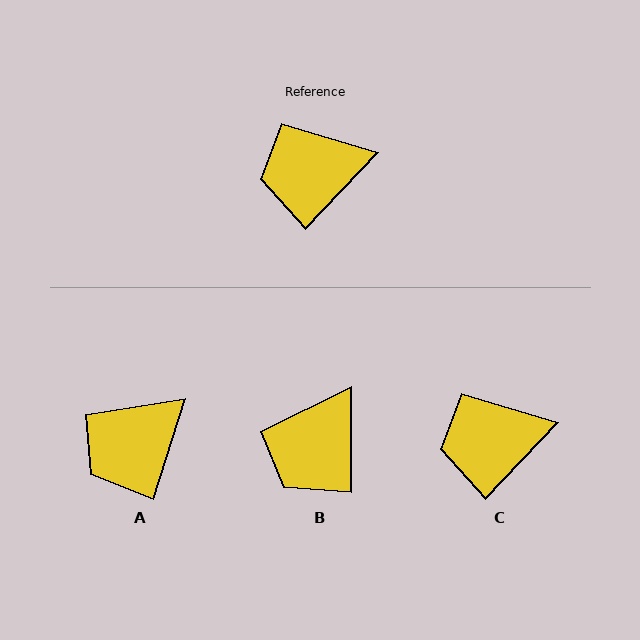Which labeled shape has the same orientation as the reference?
C.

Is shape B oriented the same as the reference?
No, it is off by about 43 degrees.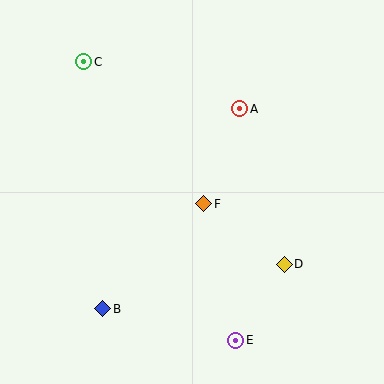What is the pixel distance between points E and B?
The distance between E and B is 137 pixels.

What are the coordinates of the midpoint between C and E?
The midpoint between C and E is at (160, 201).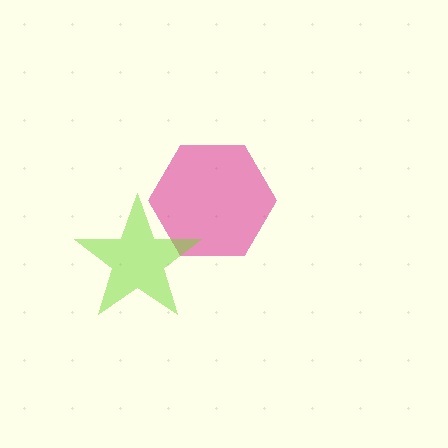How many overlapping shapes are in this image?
There are 2 overlapping shapes in the image.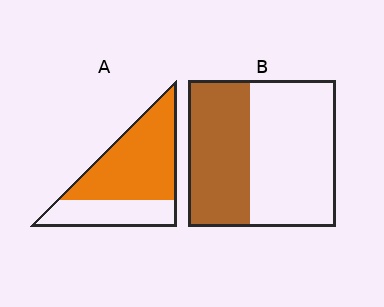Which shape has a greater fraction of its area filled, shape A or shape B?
Shape A.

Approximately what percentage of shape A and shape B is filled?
A is approximately 65% and B is approximately 40%.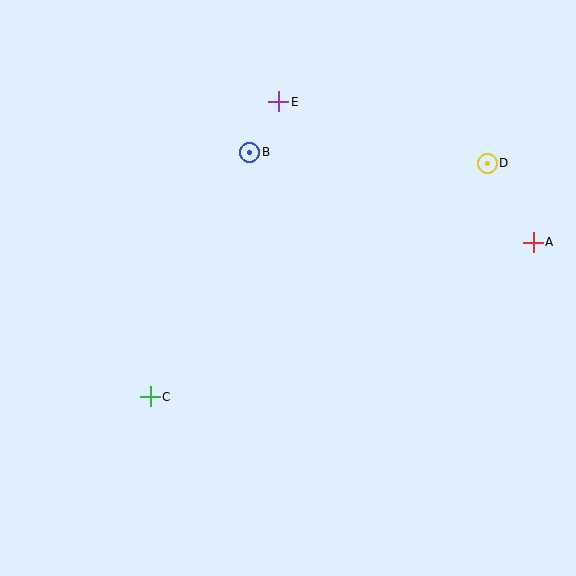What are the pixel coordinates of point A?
Point A is at (533, 242).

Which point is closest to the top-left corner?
Point B is closest to the top-left corner.